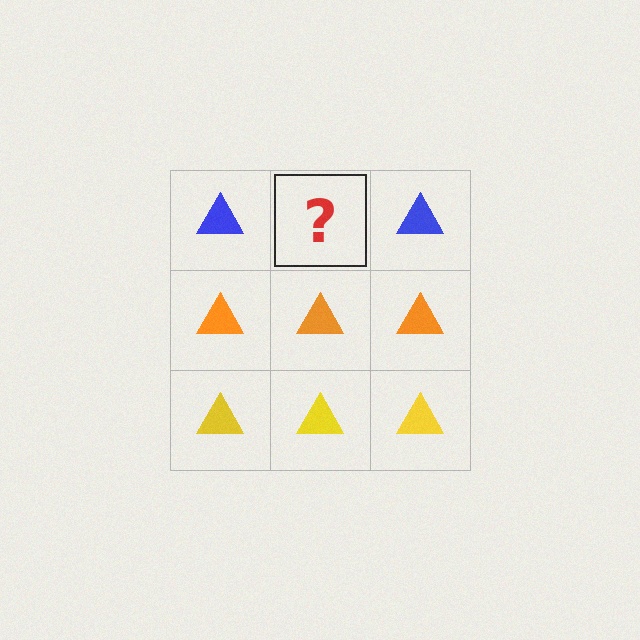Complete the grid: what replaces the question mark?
The question mark should be replaced with a blue triangle.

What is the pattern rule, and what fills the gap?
The rule is that each row has a consistent color. The gap should be filled with a blue triangle.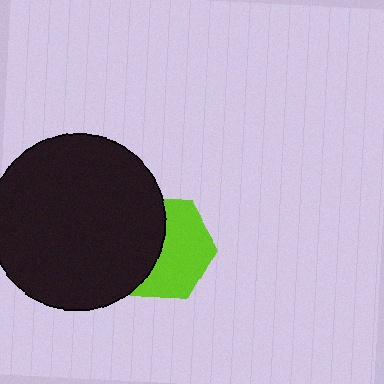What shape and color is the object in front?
The object in front is a black circle.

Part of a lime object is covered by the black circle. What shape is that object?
It is a hexagon.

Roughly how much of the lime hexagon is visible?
About half of it is visible (roughly 55%).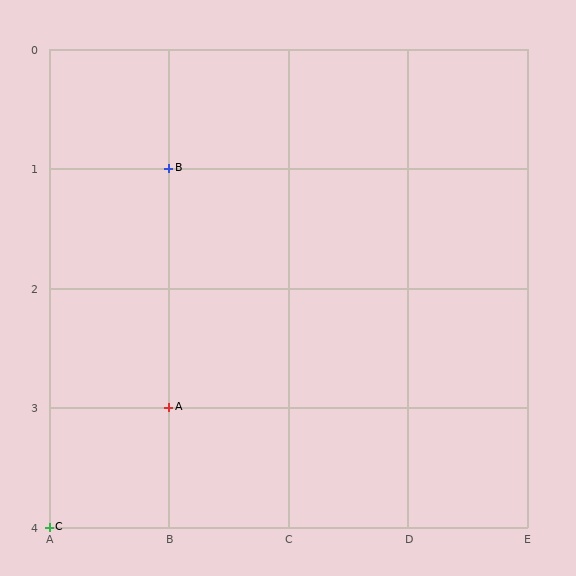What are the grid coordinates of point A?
Point A is at grid coordinates (B, 3).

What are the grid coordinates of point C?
Point C is at grid coordinates (A, 4).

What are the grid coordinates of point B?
Point B is at grid coordinates (B, 1).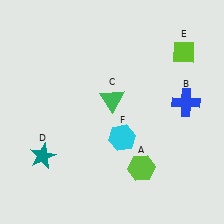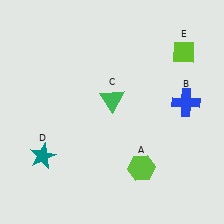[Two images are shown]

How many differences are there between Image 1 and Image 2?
There is 1 difference between the two images.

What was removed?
The cyan hexagon (F) was removed in Image 2.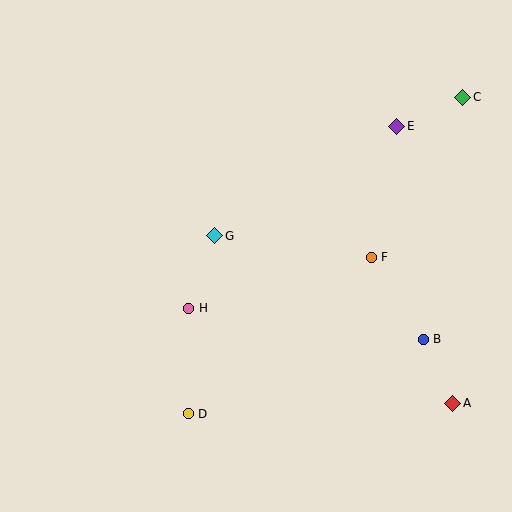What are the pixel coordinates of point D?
Point D is at (188, 414).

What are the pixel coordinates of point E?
Point E is at (397, 126).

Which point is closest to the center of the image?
Point G at (215, 236) is closest to the center.